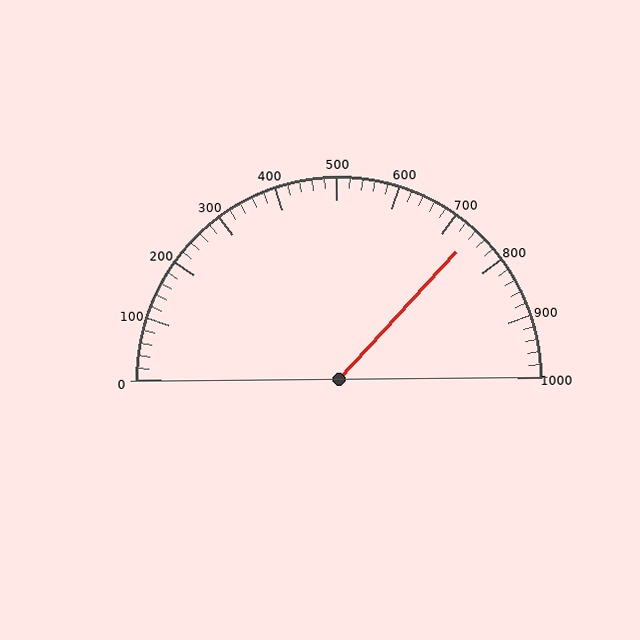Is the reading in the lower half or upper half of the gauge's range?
The reading is in the upper half of the range (0 to 1000).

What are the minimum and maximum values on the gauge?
The gauge ranges from 0 to 1000.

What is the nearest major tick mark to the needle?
The nearest major tick mark is 700.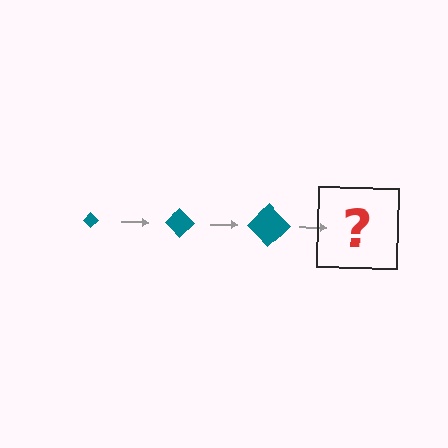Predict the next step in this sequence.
The next step is a teal diamond, larger than the previous one.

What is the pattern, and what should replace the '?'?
The pattern is that the diamond gets progressively larger each step. The '?' should be a teal diamond, larger than the previous one.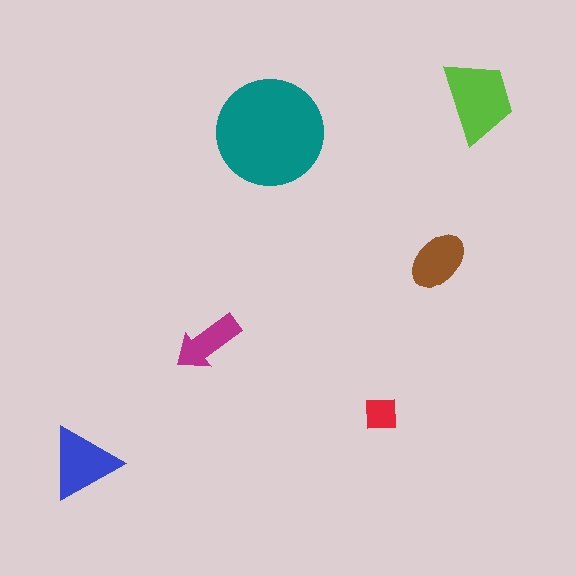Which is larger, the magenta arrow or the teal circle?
The teal circle.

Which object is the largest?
The teal circle.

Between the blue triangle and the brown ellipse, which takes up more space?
The blue triangle.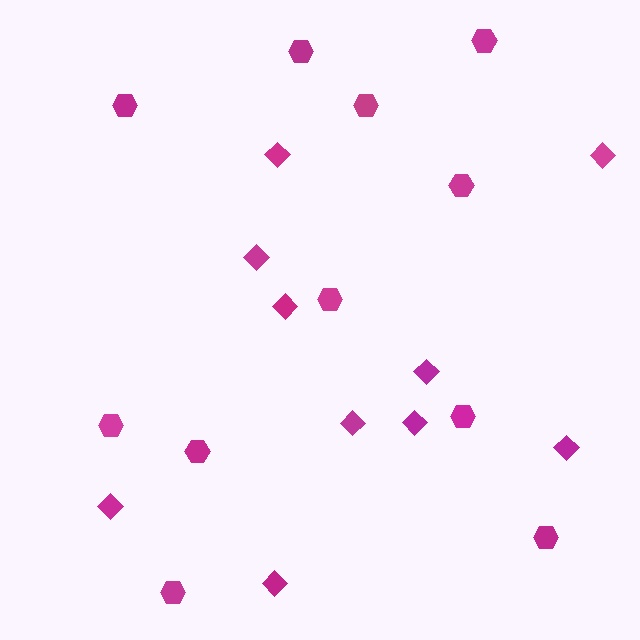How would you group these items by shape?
There are 2 groups: one group of diamonds (10) and one group of hexagons (11).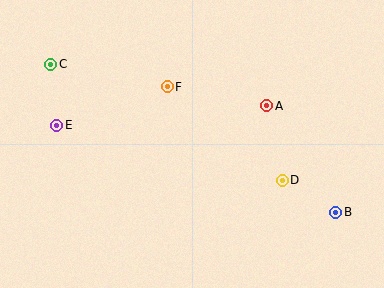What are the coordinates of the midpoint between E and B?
The midpoint between E and B is at (196, 169).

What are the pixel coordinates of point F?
Point F is at (167, 87).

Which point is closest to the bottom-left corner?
Point E is closest to the bottom-left corner.